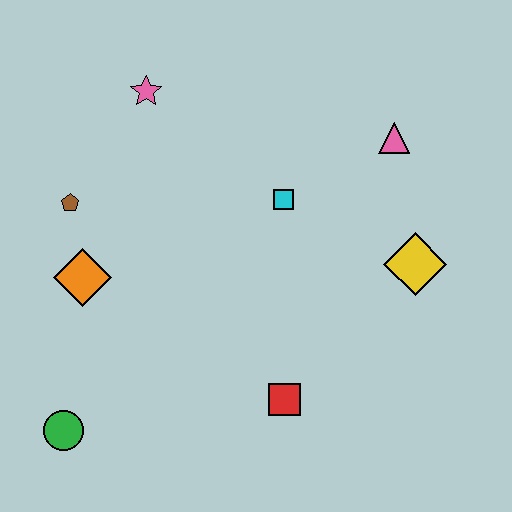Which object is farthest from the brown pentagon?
The yellow diamond is farthest from the brown pentagon.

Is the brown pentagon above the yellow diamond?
Yes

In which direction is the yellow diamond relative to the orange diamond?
The yellow diamond is to the right of the orange diamond.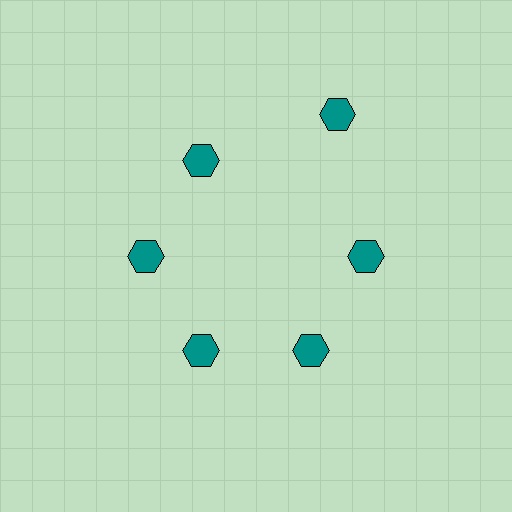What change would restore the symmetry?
The symmetry would be restored by moving it inward, back onto the ring so that all 6 hexagons sit at equal angles and equal distance from the center.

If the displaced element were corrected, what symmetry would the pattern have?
It would have 6-fold rotational symmetry — the pattern would map onto itself every 60 degrees.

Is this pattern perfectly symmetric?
No. The 6 teal hexagons are arranged in a ring, but one element near the 1 o'clock position is pushed outward from the center, breaking the 6-fold rotational symmetry.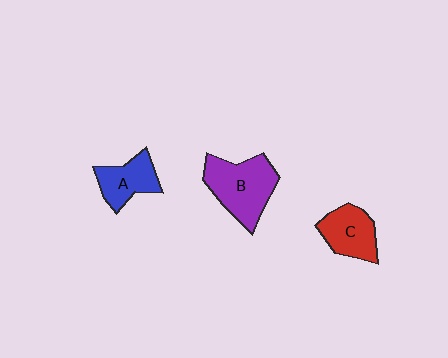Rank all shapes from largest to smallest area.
From largest to smallest: B (purple), C (red), A (blue).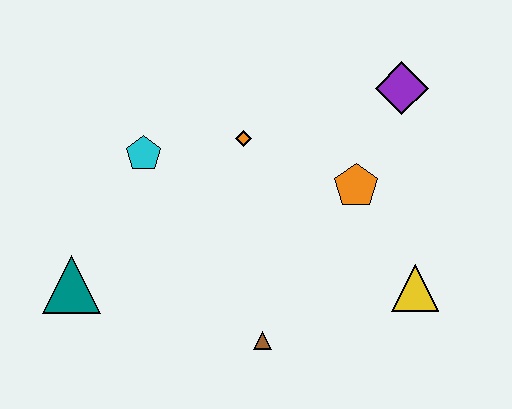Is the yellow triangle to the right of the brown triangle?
Yes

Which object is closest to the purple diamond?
The orange pentagon is closest to the purple diamond.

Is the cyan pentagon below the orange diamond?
Yes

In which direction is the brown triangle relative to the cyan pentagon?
The brown triangle is below the cyan pentagon.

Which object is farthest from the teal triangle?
The purple diamond is farthest from the teal triangle.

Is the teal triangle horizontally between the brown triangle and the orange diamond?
No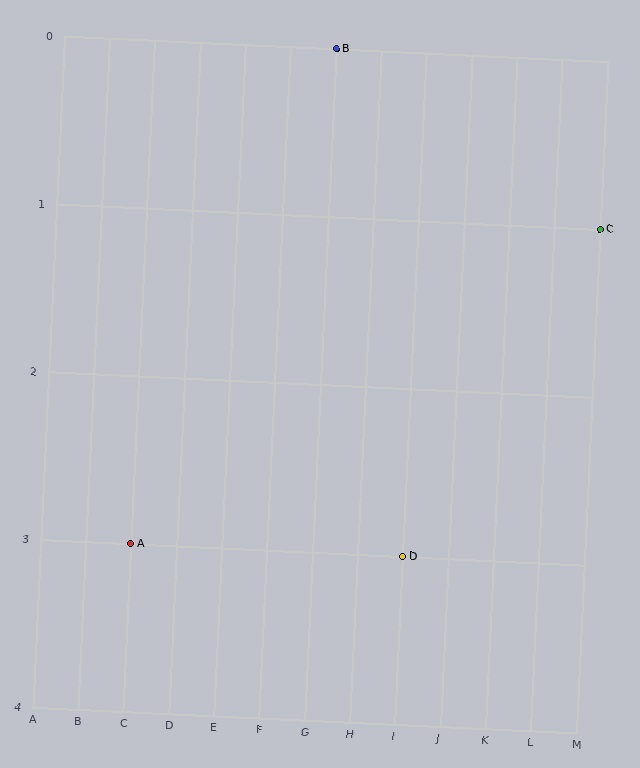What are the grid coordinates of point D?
Point D is at grid coordinates (I, 3).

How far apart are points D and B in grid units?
Points D and B are 2 columns and 3 rows apart (about 3.6 grid units diagonally).